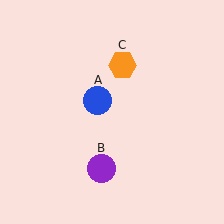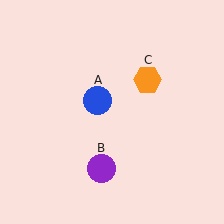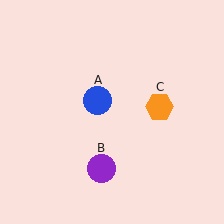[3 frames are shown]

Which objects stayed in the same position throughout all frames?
Blue circle (object A) and purple circle (object B) remained stationary.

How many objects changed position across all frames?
1 object changed position: orange hexagon (object C).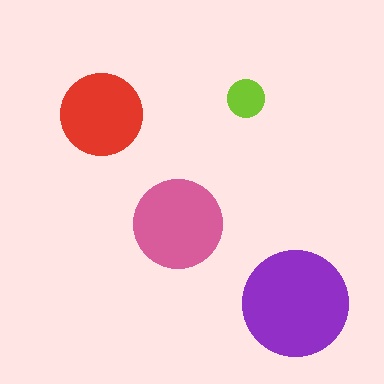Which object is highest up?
The lime circle is topmost.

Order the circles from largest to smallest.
the purple one, the pink one, the red one, the lime one.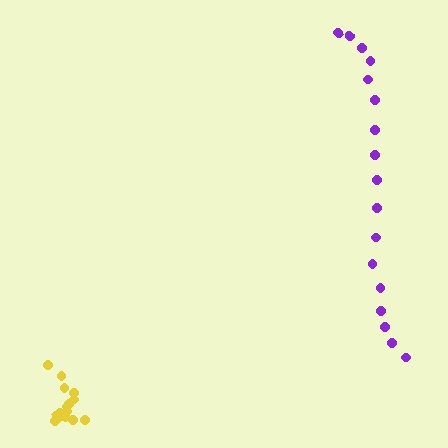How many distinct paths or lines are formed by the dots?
There are 2 distinct paths.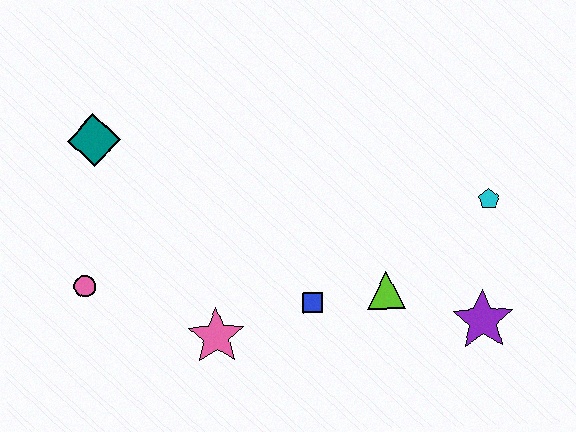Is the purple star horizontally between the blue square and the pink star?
No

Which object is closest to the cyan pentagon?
The purple star is closest to the cyan pentagon.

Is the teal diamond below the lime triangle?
No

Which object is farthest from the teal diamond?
The purple star is farthest from the teal diamond.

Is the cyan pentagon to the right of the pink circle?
Yes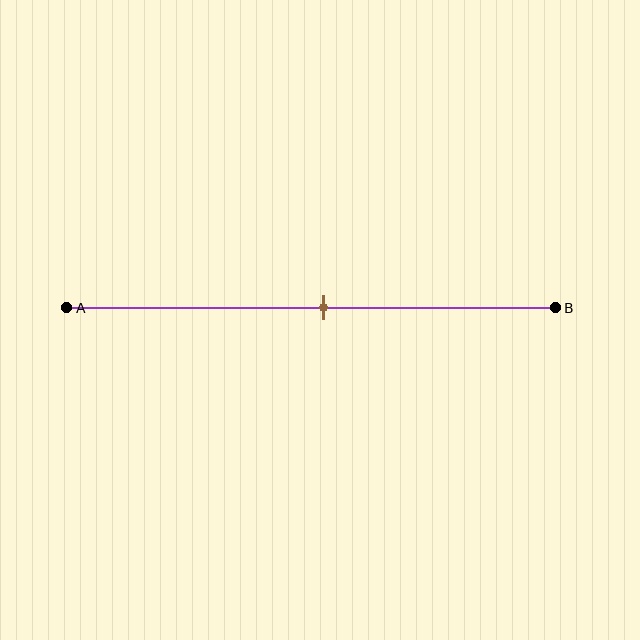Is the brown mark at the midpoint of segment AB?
Yes, the mark is approximately at the midpoint.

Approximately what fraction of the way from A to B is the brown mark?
The brown mark is approximately 50% of the way from A to B.